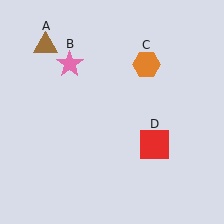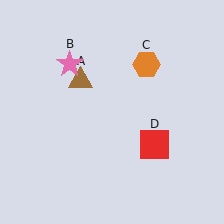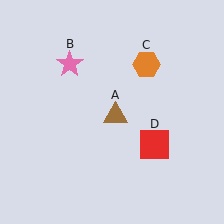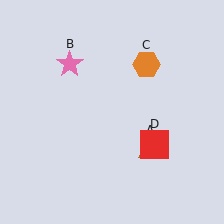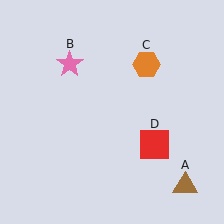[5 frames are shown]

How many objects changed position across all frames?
1 object changed position: brown triangle (object A).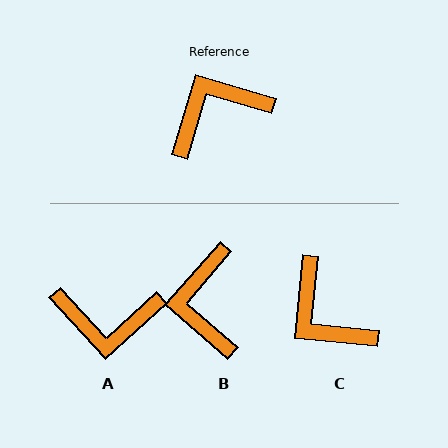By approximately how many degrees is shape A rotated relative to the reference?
Approximately 149 degrees counter-clockwise.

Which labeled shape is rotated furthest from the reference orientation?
A, about 149 degrees away.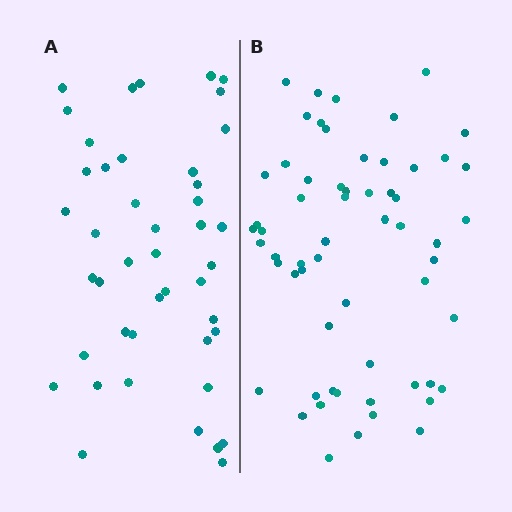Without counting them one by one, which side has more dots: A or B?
Region B (the right region) has more dots.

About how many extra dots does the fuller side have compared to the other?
Region B has approximately 15 more dots than region A.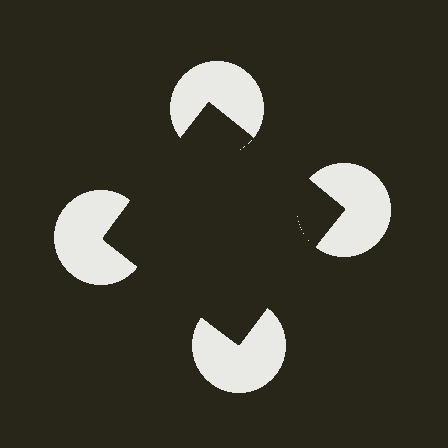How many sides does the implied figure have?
4 sides.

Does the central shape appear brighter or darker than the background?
It typically appears slightly darker than the background, even though no actual brightness change is drawn.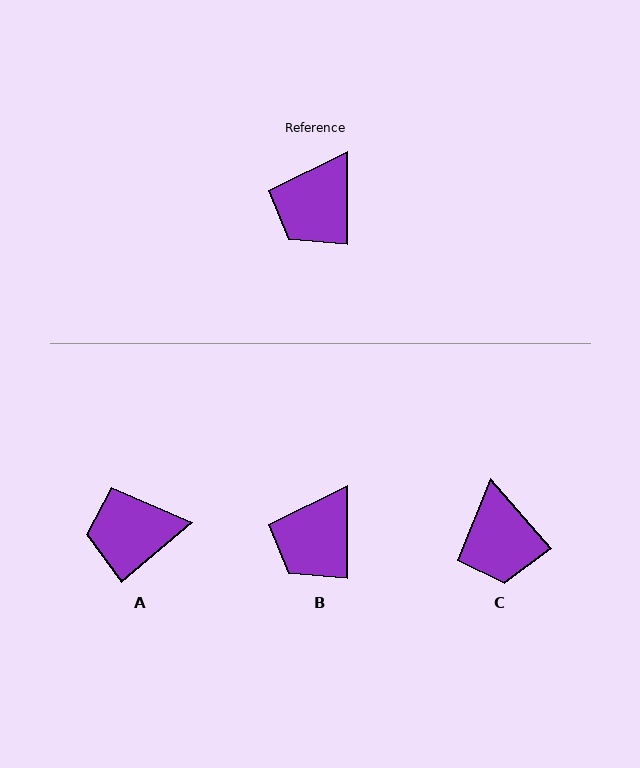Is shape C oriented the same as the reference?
No, it is off by about 42 degrees.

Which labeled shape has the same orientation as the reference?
B.